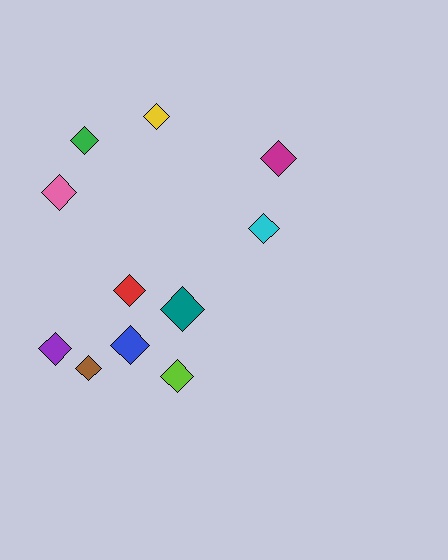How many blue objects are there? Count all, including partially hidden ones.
There is 1 blue object.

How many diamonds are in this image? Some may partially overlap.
There are 11 diamonds.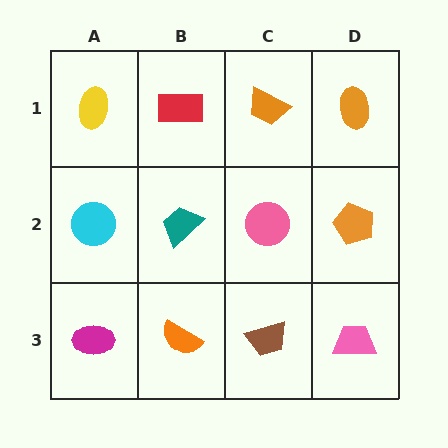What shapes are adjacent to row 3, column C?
A pink circle (row 2, column C), an orange semicircle (row 3, column B), a pink trapezoid (row 3, column D).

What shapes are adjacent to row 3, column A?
A cyan circle (row 2, column A), an orange semicircle (row 3, column B).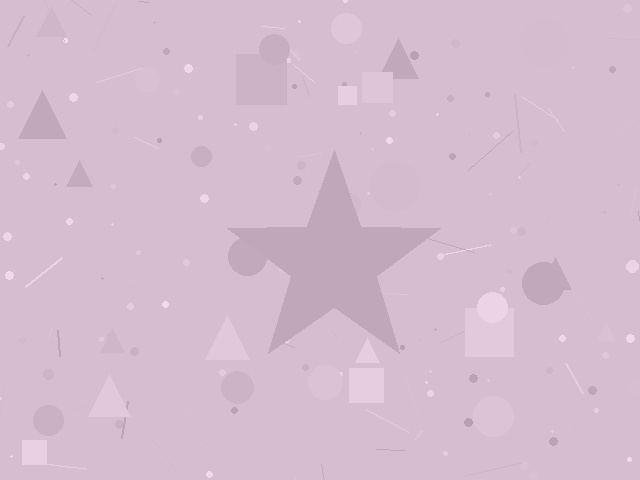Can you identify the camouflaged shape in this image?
The camouflaged shape is a star.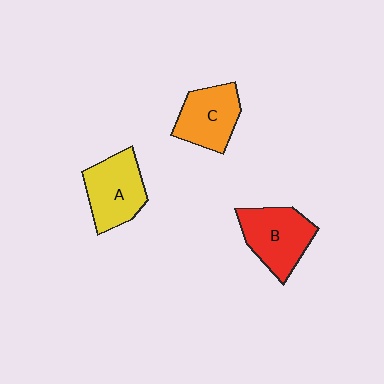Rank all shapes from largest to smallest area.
From largest to smallest: B (red), A (yellow), C (orange).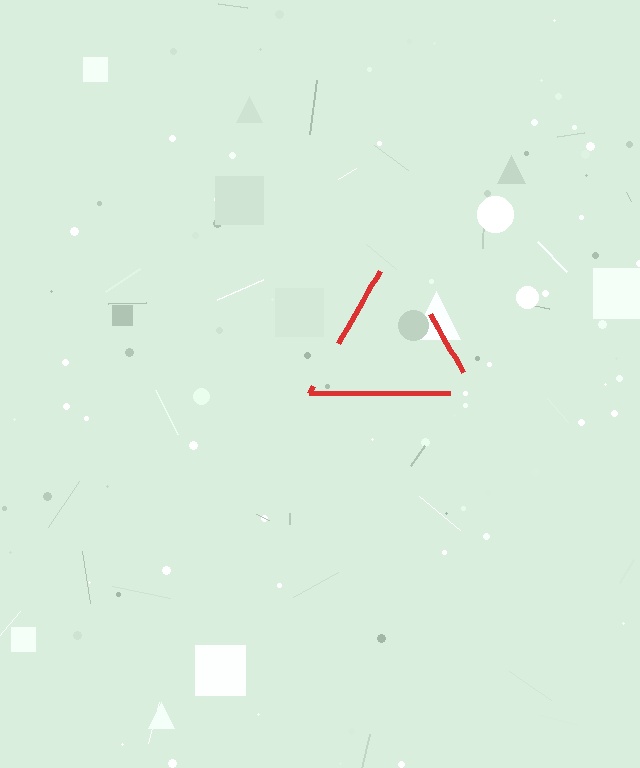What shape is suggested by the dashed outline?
The dashed outline suggests a triangle.